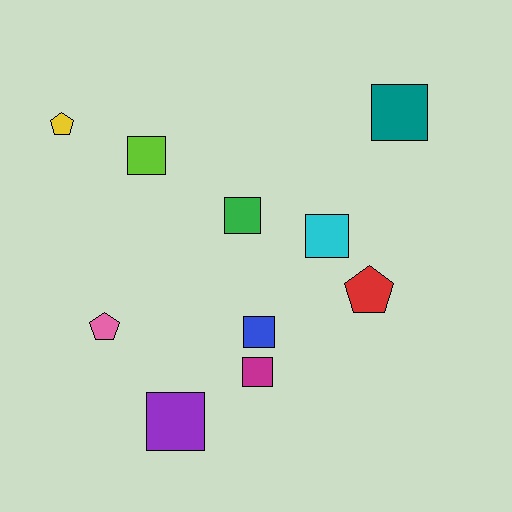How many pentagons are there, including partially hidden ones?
There are 3 pentagons.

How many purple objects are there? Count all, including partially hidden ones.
There is 1 purple object.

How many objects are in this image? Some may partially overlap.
There are 10 objects.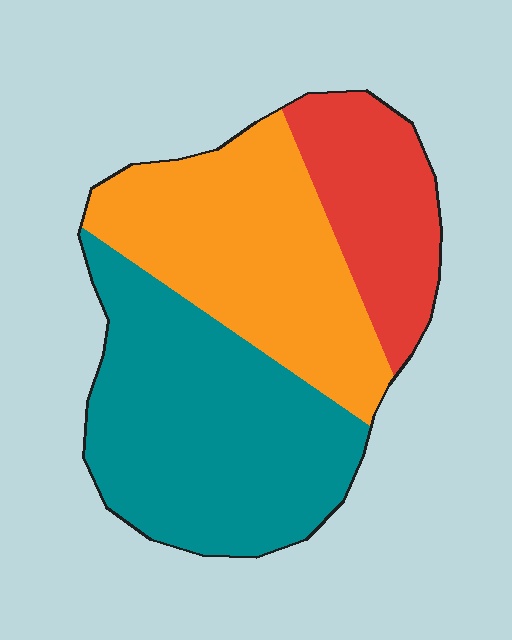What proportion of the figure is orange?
Orange takes up between a quarter and a half of the figure.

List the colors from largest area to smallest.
From largest to smallest: teal, orange, red.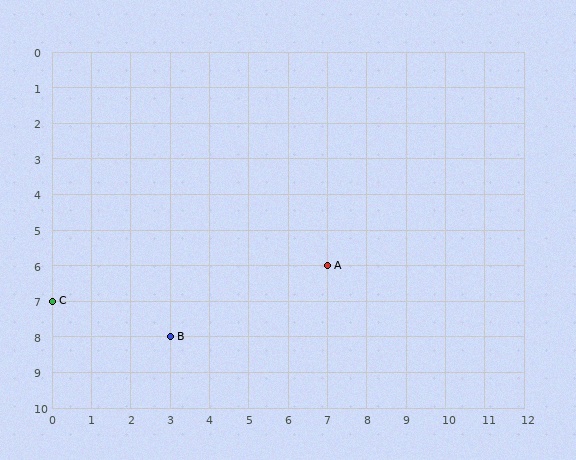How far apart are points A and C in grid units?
Points A and C are 7 columns and 1 row apart (about 7.1 grid units diagonally).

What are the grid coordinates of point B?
Point B is at grid coordinates (3, 8).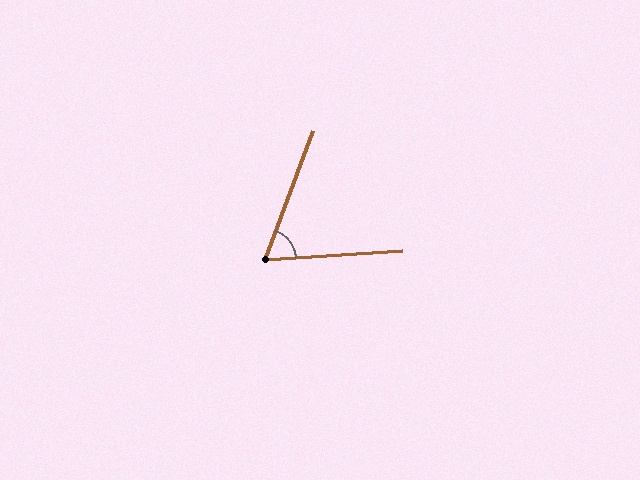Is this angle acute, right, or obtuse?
It is acute.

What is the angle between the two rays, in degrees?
Approximately 65 degrees.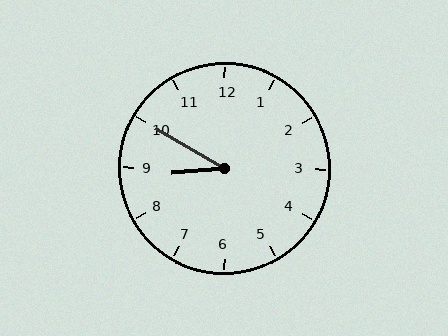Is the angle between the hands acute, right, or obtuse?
It is acute.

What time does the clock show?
8:50.